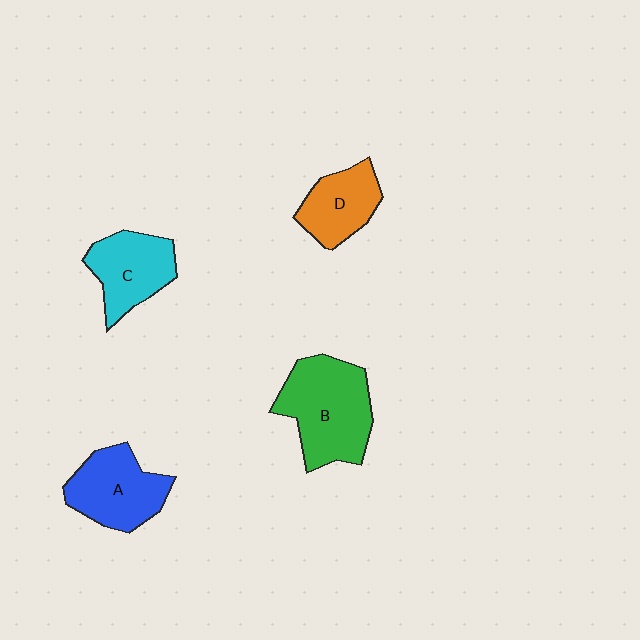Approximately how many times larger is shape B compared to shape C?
Approximately 1.5 times.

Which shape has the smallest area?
Shape D (orange).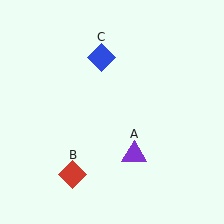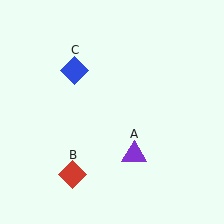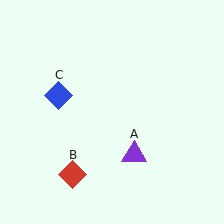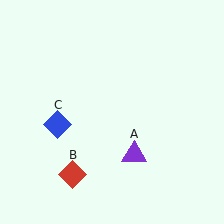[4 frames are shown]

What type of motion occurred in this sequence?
The blue diamond (object C) rotated counterclockwise around the center of the scene.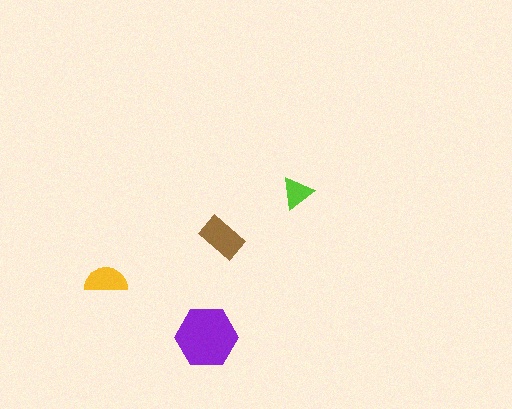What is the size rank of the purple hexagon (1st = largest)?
1st.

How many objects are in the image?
There are 4 objects in the image.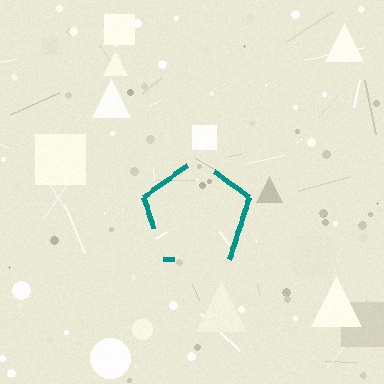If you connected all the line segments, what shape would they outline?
They would outline a pentagon.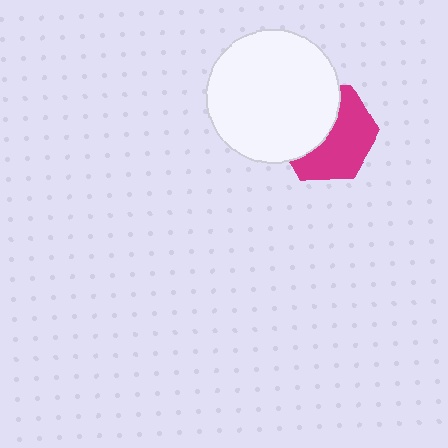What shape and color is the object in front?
The object in front is a white circle.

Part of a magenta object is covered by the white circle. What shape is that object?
It is a hexagon.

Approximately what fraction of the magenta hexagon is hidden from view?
Roughly 46% of the magenta hexagon is hidden behind the white circle.